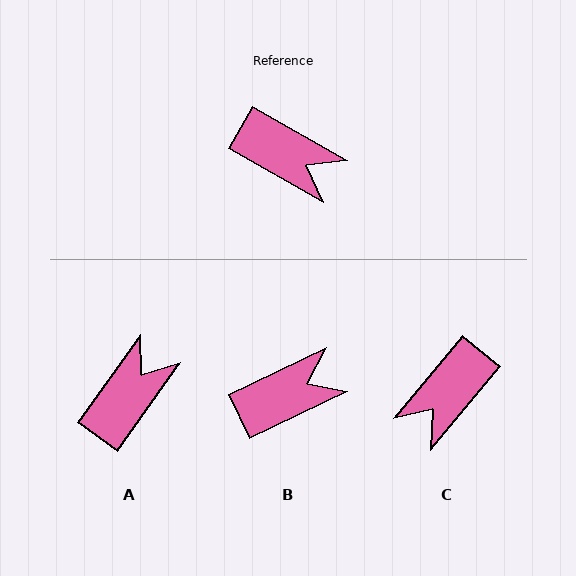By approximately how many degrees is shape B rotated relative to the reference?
Approximately 56 degrees counter-clockwise.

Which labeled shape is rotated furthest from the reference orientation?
C, about 100 degrees away.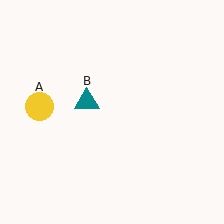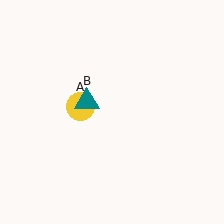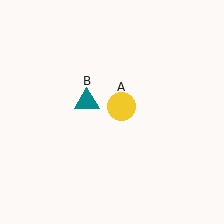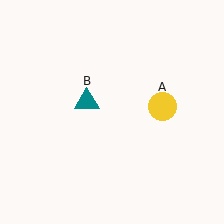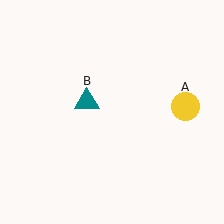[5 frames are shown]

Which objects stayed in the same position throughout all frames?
Teal triangle (object B) remained stationary.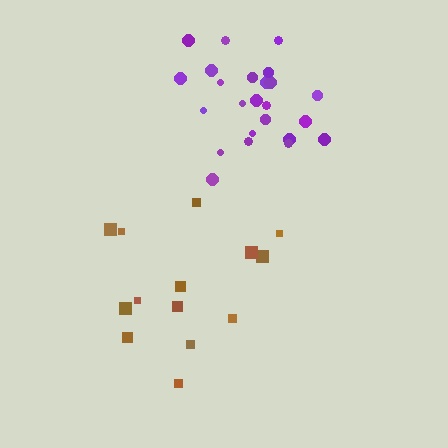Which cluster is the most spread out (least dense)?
Brown.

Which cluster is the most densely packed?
Purple.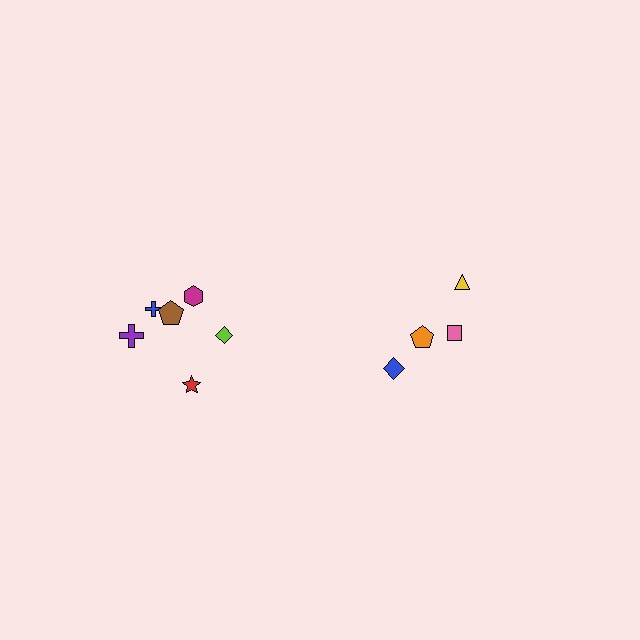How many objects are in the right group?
There are 4 objects.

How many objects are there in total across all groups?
There are 10 objects.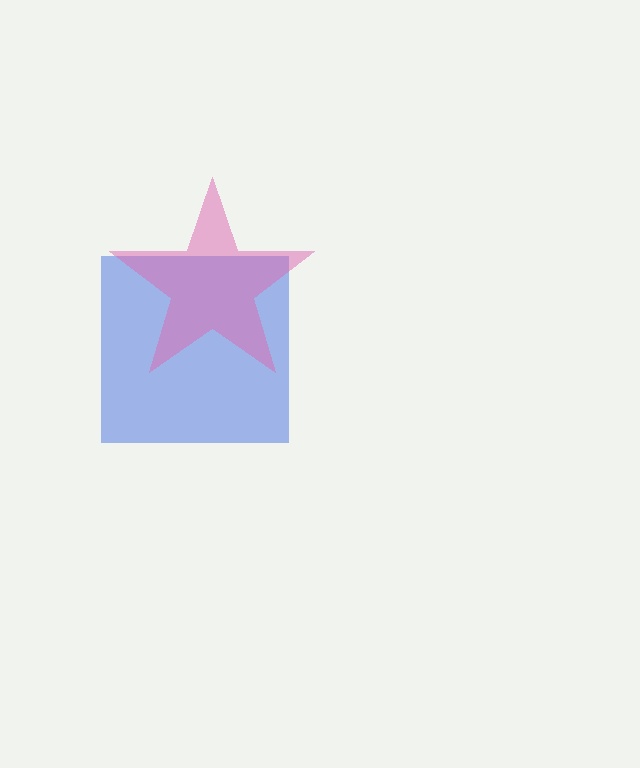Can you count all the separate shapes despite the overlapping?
Yes, there are 2 separate shapes.